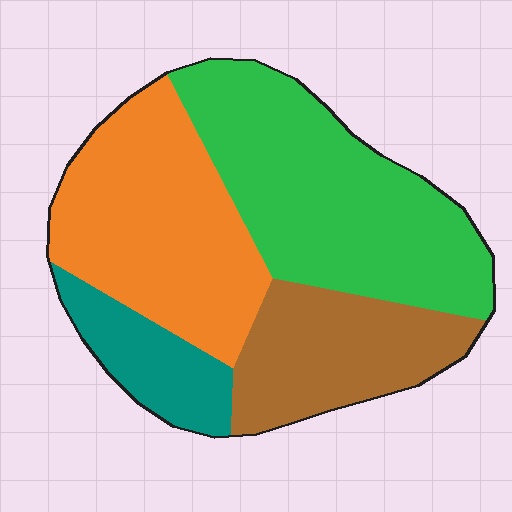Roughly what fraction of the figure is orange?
Orange takes up between a quarter and a half of the figure.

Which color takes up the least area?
Teal, at roughly 10%.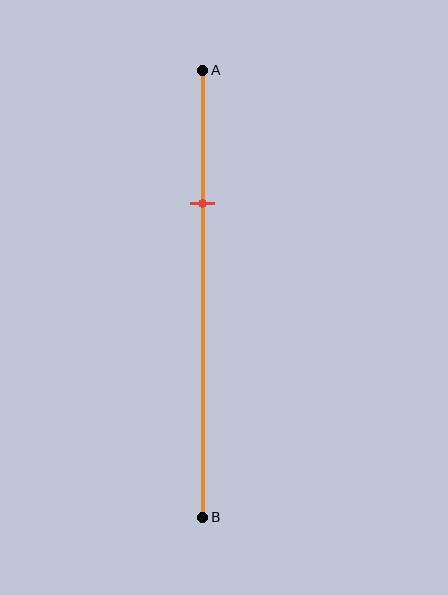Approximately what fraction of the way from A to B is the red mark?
The red mark is approximately 30% of the way from A to B.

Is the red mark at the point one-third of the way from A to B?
No, the mark is at about 30% from A, not at the 33% one-third point.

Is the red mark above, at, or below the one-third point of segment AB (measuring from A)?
The red mark is above the one-third point of segment AB.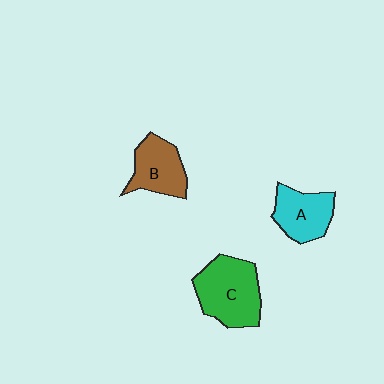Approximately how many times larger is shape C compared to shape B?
Approximately 1.4 times.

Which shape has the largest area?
Shape C (green).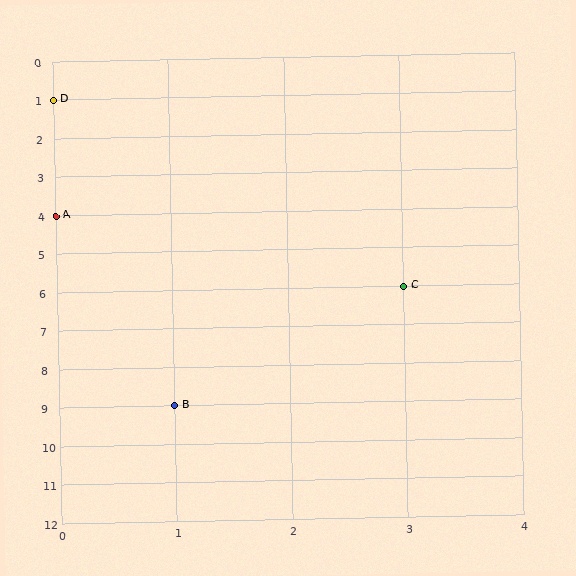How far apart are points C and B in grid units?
Points C and B are 2 columns and 3 rows apart (about 3.6 grid units diagonally).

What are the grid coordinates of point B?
Point B is at grid coordinates (1, 9).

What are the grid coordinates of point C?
Point C is at grid coordinates (3, 6).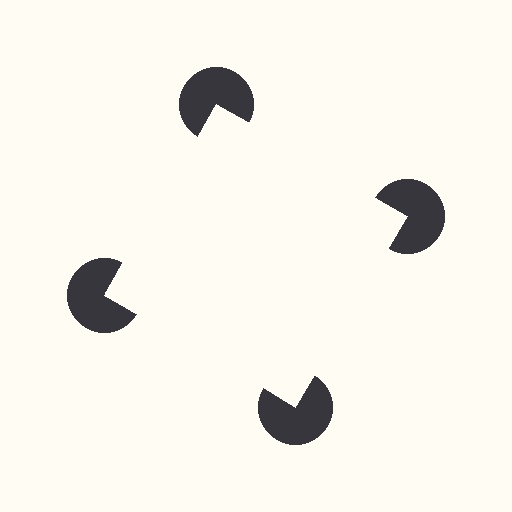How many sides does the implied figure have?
4 sides.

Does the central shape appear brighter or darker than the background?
It typically appears slightly brighter than the background, even though no actual brightness change is drawn.